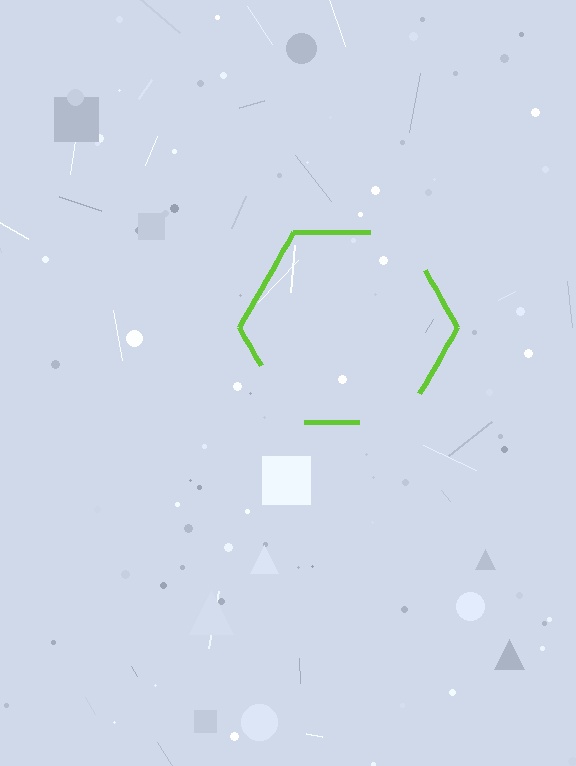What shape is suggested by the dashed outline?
The dashed outline suggests a hexagon.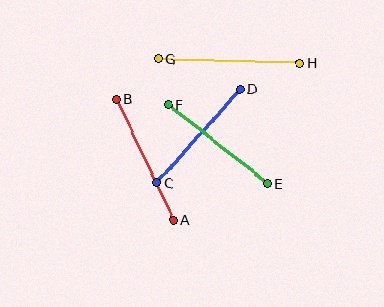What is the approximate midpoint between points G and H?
The midpoint is at approximately (229, 61) pixels.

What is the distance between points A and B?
The distance is approximately 133 pixels.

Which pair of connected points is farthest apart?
Points G and H are farthest apart.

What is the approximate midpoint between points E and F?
The midpoint is at approximately (218, 144) pixels.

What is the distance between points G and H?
The distance is approximately 142 pixels.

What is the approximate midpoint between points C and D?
The midpoint is at approximately (198, 136) pixels.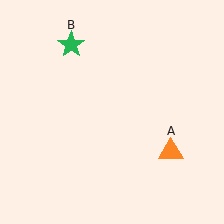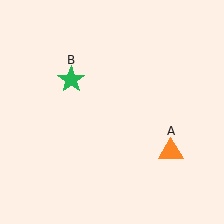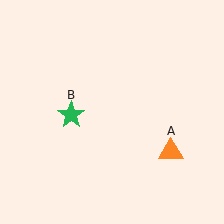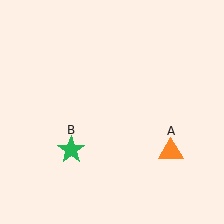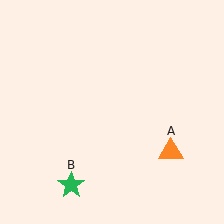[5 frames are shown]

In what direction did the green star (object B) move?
The green star (object B) moved down.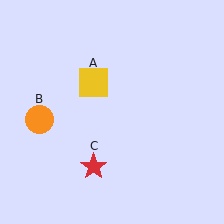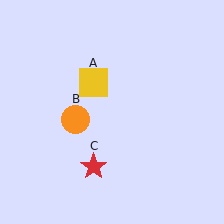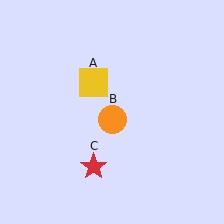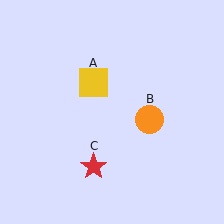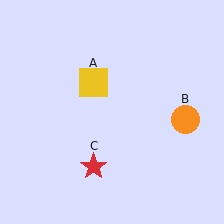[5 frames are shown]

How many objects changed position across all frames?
1 object changed position: orange circle (object B).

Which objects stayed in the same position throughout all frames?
Yellow square (object A) and red star (object C) remained stationary.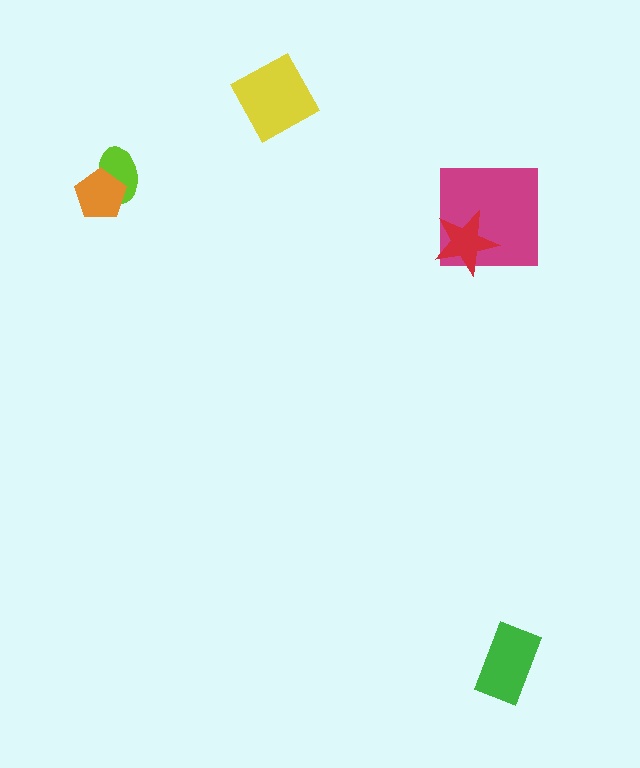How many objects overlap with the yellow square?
0 objects overlap with the yellow square.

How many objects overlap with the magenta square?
1 object overlaps with the magenta square.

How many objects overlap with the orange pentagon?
1 object overlaps with the orange pentagon.